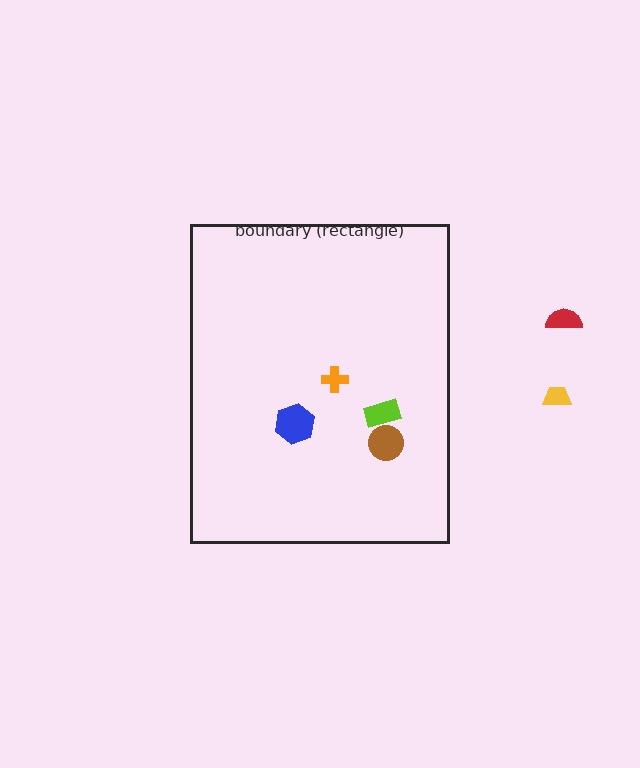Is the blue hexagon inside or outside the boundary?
Inside.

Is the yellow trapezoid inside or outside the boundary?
Outside.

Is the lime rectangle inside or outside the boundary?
Inside.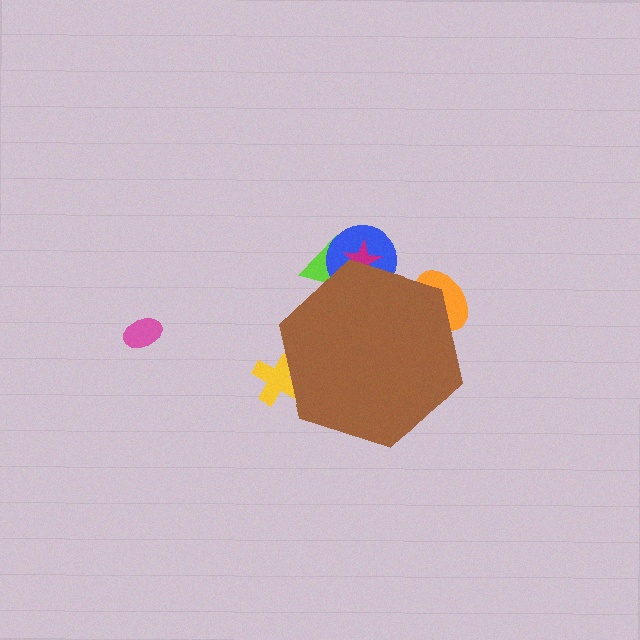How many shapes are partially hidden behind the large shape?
5 shapes are partially hidden.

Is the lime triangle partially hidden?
Yes, the lime triangle is partially hidden behind the brown hexagon.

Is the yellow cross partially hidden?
Yes, the yellow cross is partially hidden behind the brown hexagon.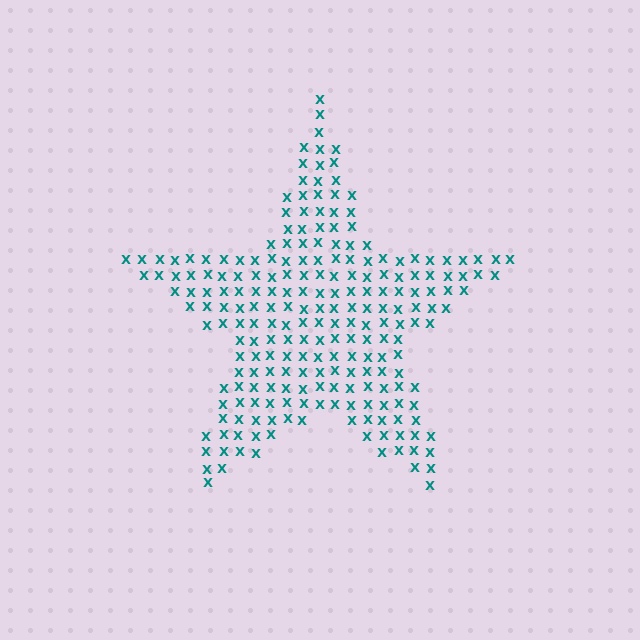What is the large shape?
The large shape is a star.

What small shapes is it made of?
It is made of small letter X's.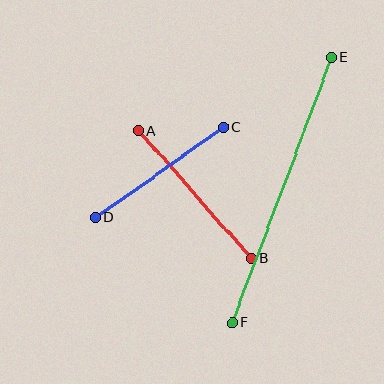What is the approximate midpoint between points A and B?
The midpoint is at approximately (195, 194) pixels.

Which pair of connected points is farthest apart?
Points E and F are farthest apart.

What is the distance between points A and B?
The distance is approximately 171 pixels.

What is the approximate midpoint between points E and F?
The midpoint is at approximately (282, 190) pixels.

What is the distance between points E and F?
The distance is approximately 283 pixels.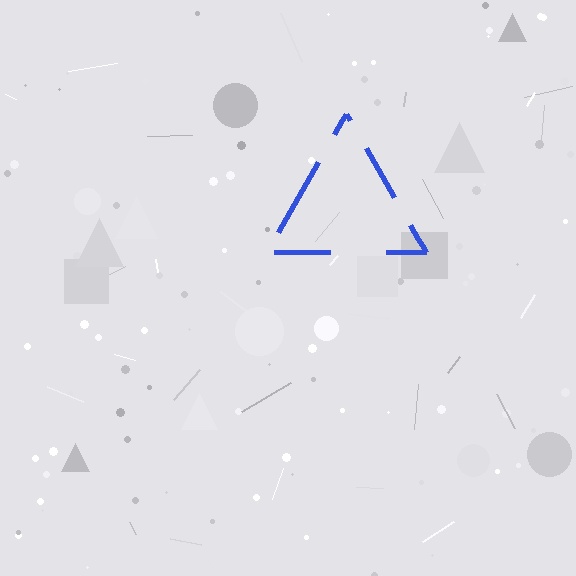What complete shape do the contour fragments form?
The contour fragments form a triangle.